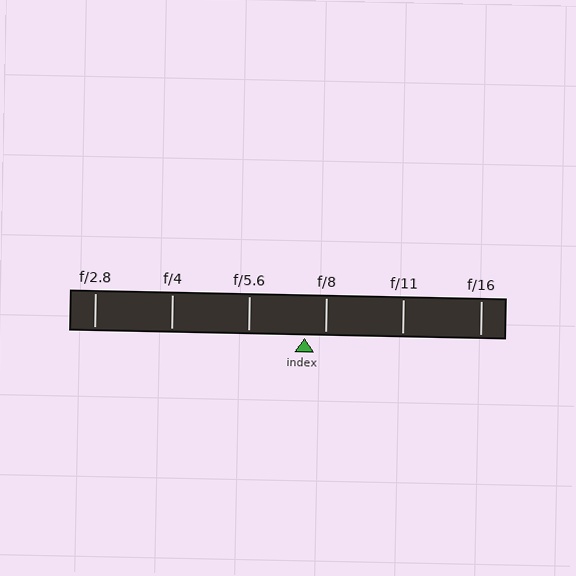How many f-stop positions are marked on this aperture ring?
There are 6 f-stop positions marked.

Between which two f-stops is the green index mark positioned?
The index mark is between f/5.6 and f/8.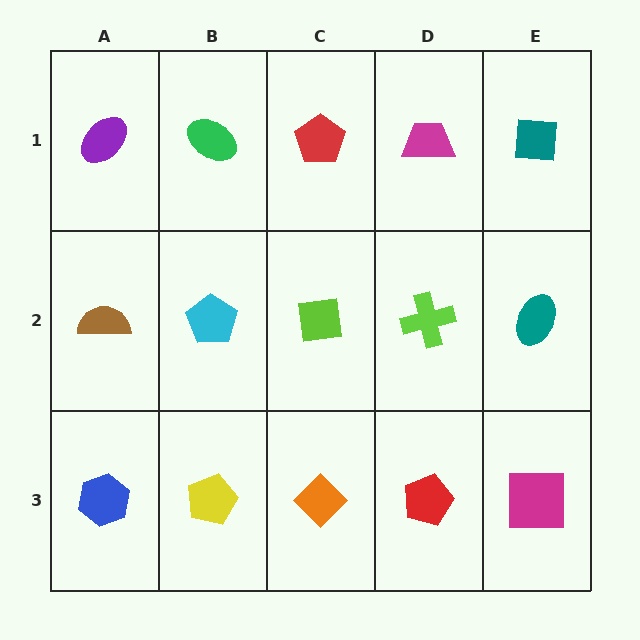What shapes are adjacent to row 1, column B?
A cyan pentagon (row 2, column B), a purple ellipse (row 1, column A), a red pentagon (row 1, column C).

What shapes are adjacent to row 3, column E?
A teal ellipse (row 2, column E), a red pentagon (row 3, column D).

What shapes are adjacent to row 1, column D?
A lime cross (row 2, column D), a red pentagon (row 1, column C), a teal square (row 1, column E).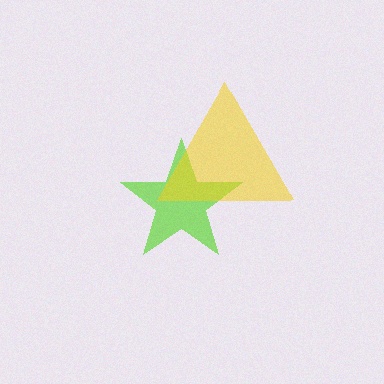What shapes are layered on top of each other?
The layered shapes are: a lime star, a yellow triangle.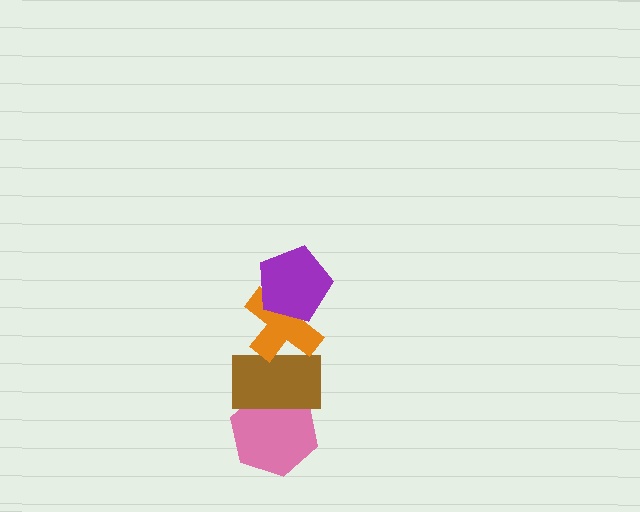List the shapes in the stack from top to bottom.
From top to bottom: the purple pentagon, the orange cross, the brown rectangle, the pink hexagon.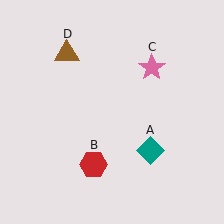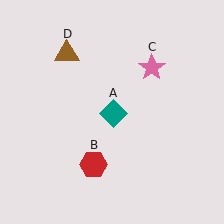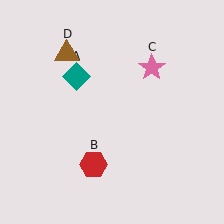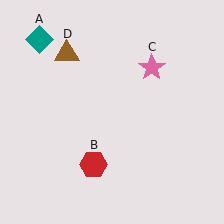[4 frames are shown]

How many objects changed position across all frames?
1 object changed position: teal diamond (object A).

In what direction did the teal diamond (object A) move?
The teal diamond (object A) moved up and to the left.